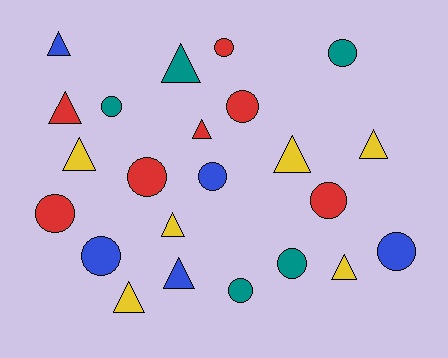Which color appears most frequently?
Red, with 7 objects.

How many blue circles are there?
There are 3 blue circles.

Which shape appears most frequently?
Circle, with 12 objects.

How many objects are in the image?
There are 23 objects.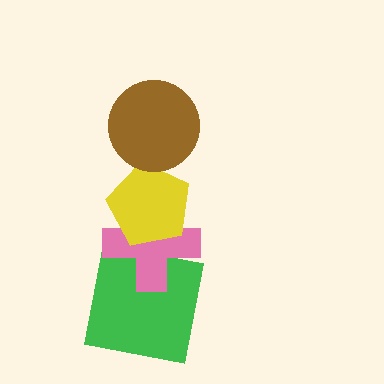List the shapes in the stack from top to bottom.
From top to bottom: the brown circle, the yellow pentagon, the pink cross, the green square.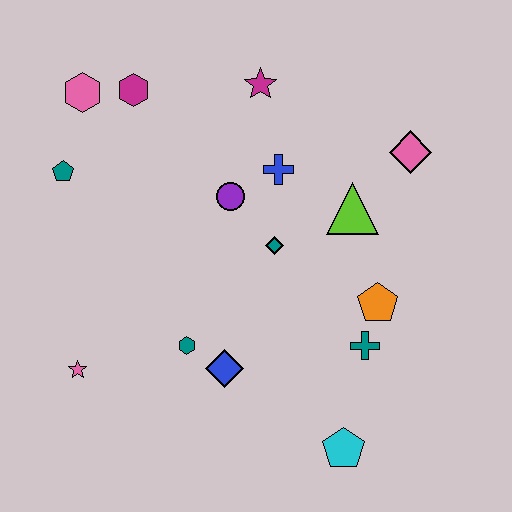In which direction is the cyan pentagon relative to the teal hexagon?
The cyan pentagon is to the right of the teal hexagon.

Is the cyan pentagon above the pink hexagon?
No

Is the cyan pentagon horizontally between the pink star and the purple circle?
No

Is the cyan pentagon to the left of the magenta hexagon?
No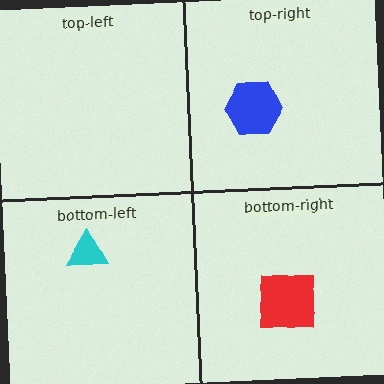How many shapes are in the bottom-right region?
1.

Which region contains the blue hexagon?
The top-right region.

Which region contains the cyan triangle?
The bottom-left region.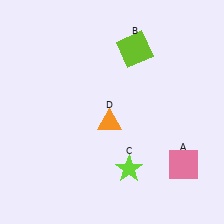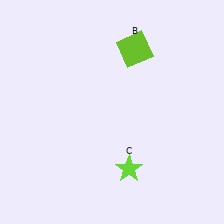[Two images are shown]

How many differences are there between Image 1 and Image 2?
There are 2 differences between the two images.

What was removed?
The pink square (A), the orange triangle (D) were removed in Image 2.